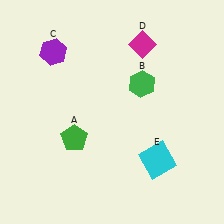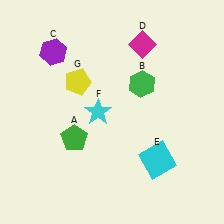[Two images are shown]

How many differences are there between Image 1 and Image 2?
There are 2 differences between the two images.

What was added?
A cyan star (F), a yellow pentagon (G) were added in Image 2.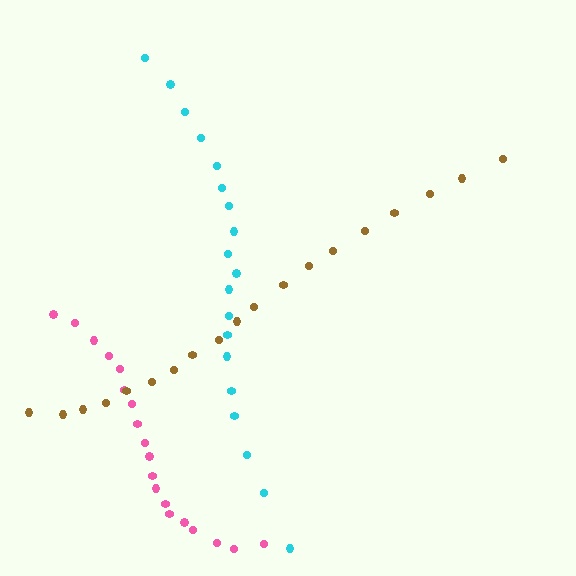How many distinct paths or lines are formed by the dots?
There are 3 distinct paths.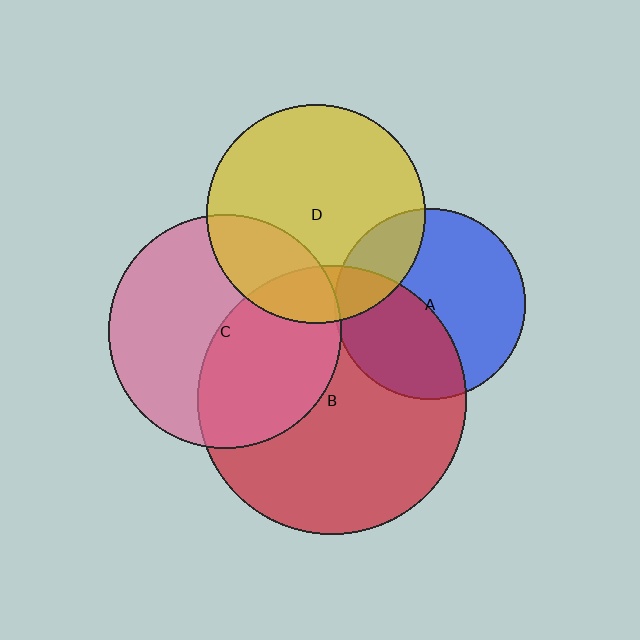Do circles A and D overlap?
Yes.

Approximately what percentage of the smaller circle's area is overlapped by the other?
Approximately 20%.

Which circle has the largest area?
Circle B (red).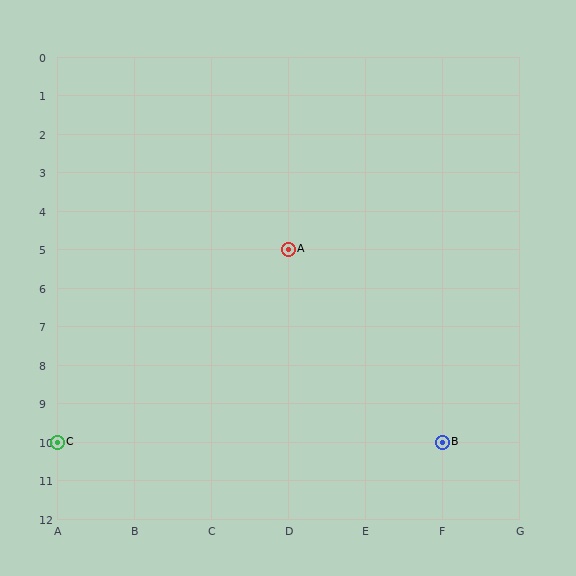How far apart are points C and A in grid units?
Points C and A are 3 columns and 5 rows apart (about 5.8 grid units diagonally).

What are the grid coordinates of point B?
Point B is at grid coordinates (F, 10).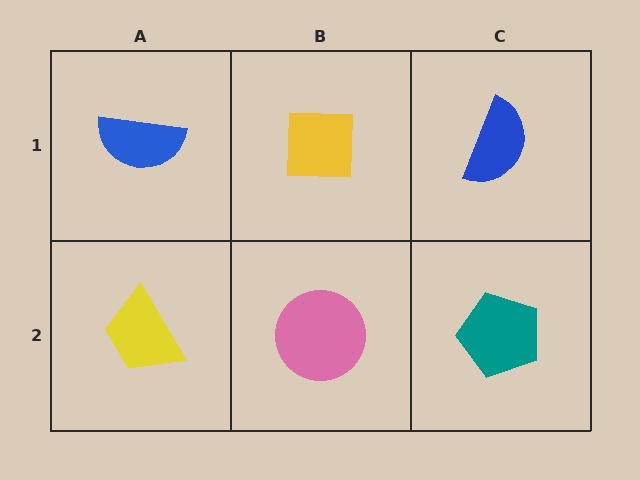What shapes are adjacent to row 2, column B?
A yellow square (row 1, column B), a yellow trapezoid (row 2, column A), a teal pentagon (row 2, column C).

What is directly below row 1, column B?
A pink circle.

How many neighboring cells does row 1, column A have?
2.